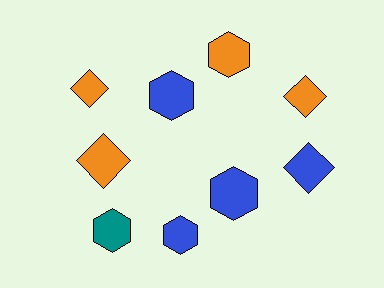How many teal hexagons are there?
There is 1 teal hexagon.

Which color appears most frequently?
Orange, with 4 objects.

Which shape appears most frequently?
Hexagon, with 5 objects.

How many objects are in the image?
There are 9 objects.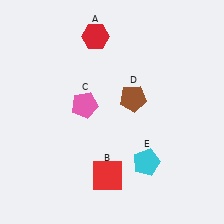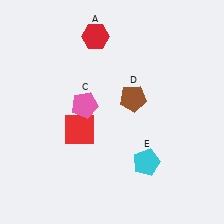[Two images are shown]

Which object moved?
The red square (B) moved up.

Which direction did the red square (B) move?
The red square (B) moved up.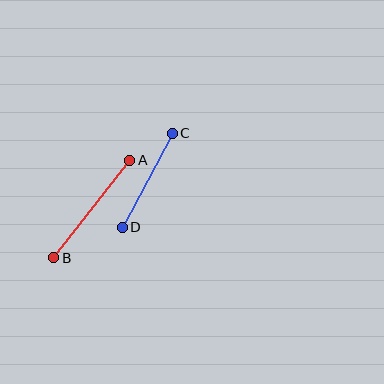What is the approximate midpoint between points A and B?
The midpoint is at approximately (92, 209) pixels.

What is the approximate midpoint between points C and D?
The midpoint is at approximately (147, 180) pixels.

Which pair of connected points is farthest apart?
Points A and B are farthest apart.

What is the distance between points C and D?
The distance is approximately 107 pixels.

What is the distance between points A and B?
The distance is approximately 123 pixels.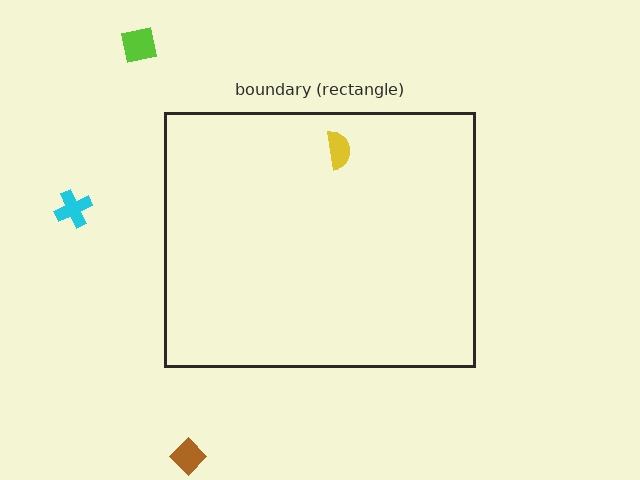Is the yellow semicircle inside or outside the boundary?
Inside.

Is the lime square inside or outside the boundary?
Outside.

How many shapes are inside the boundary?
1 inside, 3 outside.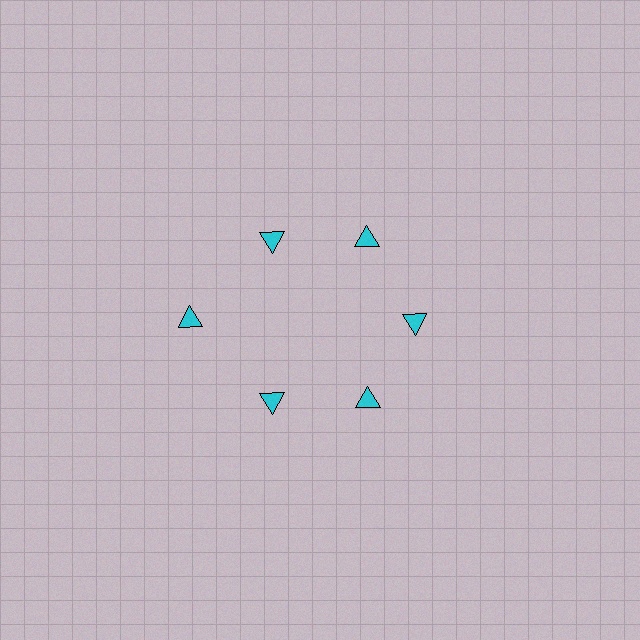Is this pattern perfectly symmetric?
No. The 6 cyan triangles are arranged in a ring, but one element near the 9 o'clock position is pushed outward from the center, breaking the 6-fold rotational symmetry.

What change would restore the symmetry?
The symmetry would be restored by moving it inward, back onto the ring so that all 6 triangles sit at equal angles and equal distance from the center.